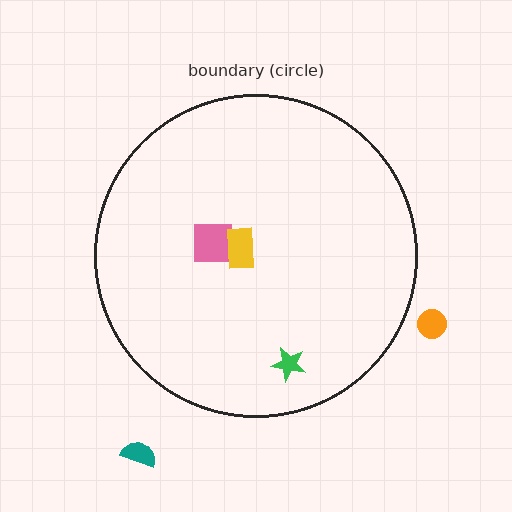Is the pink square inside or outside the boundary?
Inside.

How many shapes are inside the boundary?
3 inside, 2 outside.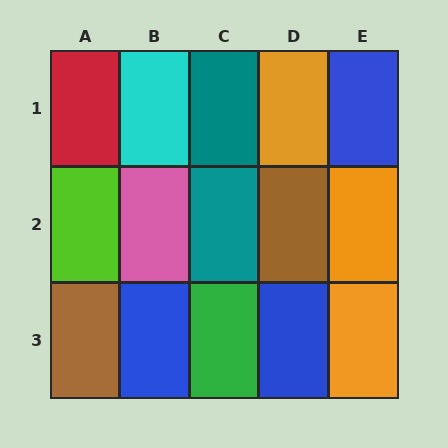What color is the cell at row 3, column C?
Green.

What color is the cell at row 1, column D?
Orange.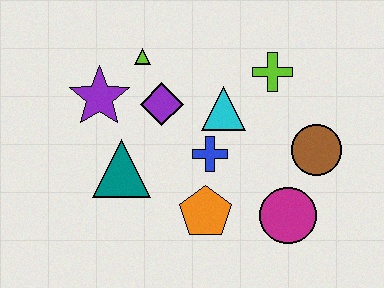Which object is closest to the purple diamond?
The lime triangle is closest to the purple diamond.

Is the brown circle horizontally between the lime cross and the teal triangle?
No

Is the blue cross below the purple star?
Yes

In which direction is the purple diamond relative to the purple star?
The purple diamond is to the right of the purple star.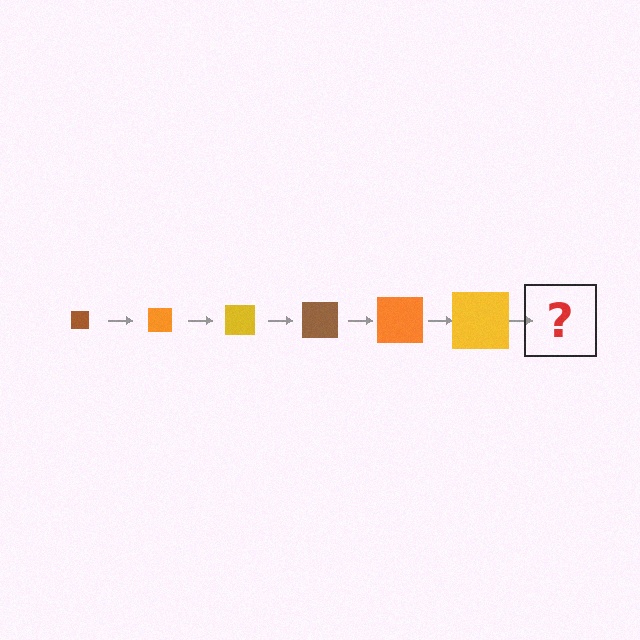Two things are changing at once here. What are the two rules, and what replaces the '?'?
The two rules are that the square grows larger each step and the color cycles through brown, orange, and yellow. The '?' should be a brown square, larger than the previous one.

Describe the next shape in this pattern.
It should be a brown square, larger than the previous one.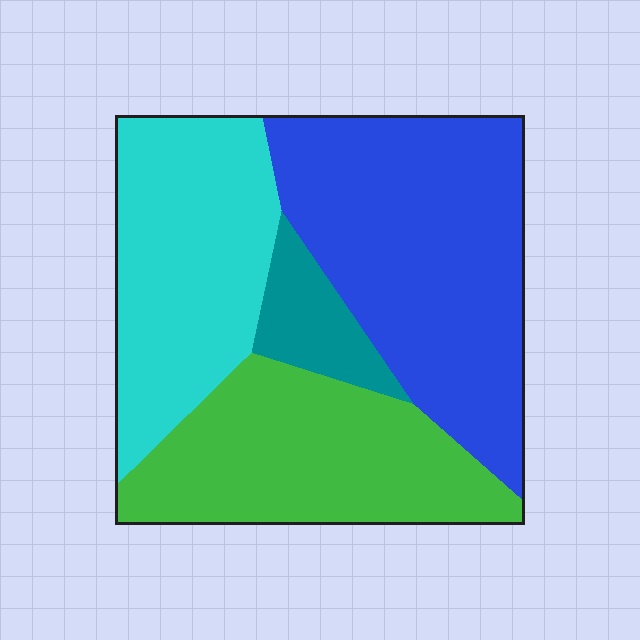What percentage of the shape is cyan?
Cyan covers 27% of the shape.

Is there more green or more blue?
Blue.